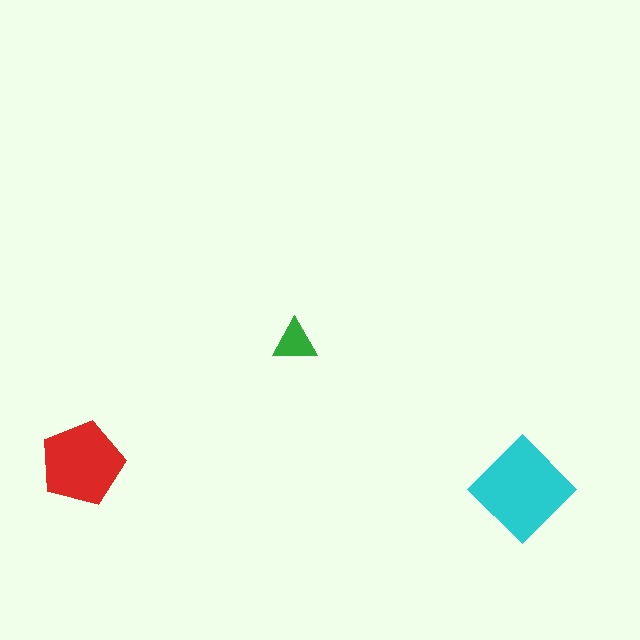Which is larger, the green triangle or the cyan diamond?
The cyan diamond.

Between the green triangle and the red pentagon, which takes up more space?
The red pentagon.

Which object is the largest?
The cyan diamond.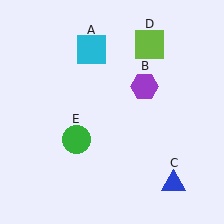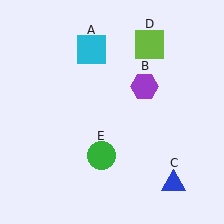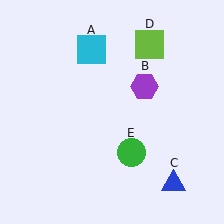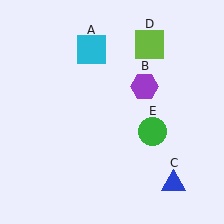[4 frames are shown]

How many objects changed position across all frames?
1 object changed position: green circle (object E).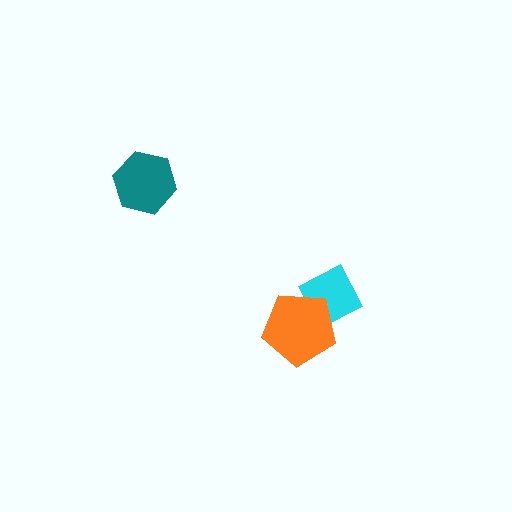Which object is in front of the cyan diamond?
The orange pentagon is in front of the cyan diamond.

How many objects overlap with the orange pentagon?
1 object overlaps with the orange pentagon.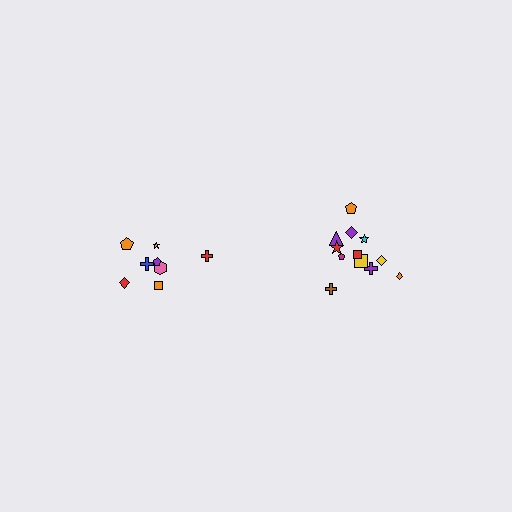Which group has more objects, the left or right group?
The right group.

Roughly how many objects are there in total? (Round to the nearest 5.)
Roughly 20 objects in total.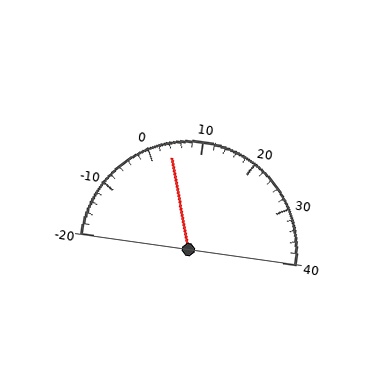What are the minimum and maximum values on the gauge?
The gauge ranges from -20 to 40.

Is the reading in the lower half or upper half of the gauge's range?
The reading is in the lower half of the range (-20 to 40).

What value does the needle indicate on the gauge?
The needle indicates approximately 4.